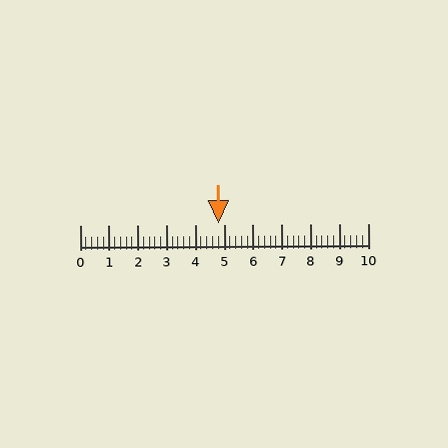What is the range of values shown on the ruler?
The ruler shows values from 0 to 10.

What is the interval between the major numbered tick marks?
The major tick marks are spaced 1 units apart.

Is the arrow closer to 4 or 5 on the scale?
The arrow is closer to 5.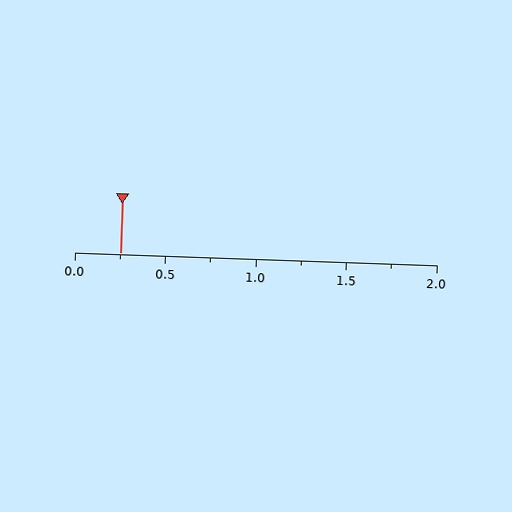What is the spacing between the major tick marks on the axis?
The major ticks are spaced 0.5 apart.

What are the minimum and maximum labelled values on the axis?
The axis runs from 0.0 to 2.0.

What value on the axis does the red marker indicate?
The marker indicates approximately 0.25.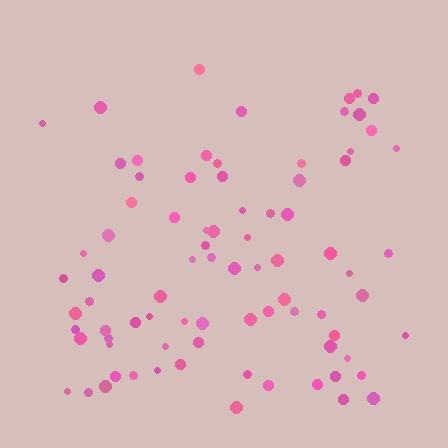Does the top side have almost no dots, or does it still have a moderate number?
Still a moderate number, just noticeably fewer than the bottom.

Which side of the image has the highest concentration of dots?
The bottom.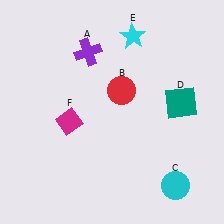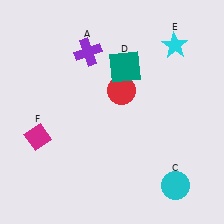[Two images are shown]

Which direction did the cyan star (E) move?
The cyan star (E) moved right.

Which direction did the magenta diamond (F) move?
The magenta diamond (F) moved left.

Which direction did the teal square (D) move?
The teal square (D) moved left.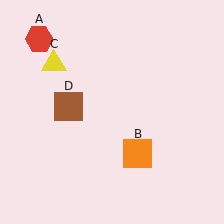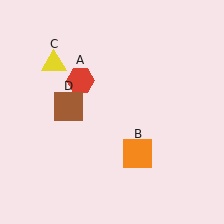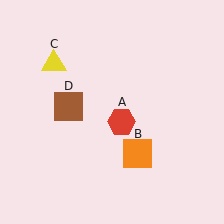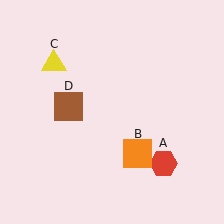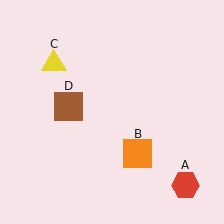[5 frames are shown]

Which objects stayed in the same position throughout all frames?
Orange square (object B) and yellow triangle (object C) and brown square (object D) remained stationary.